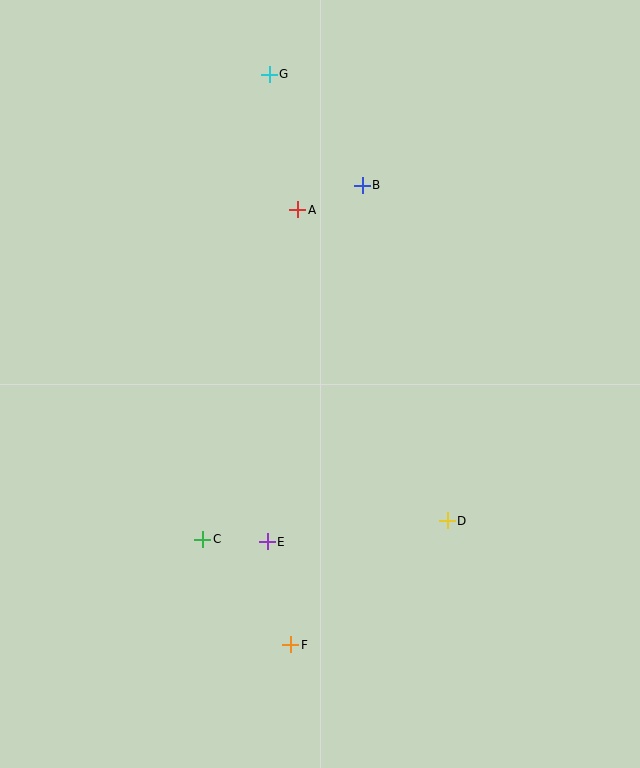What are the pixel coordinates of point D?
Point D is at (447, 521).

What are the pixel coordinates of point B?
Point B is at (362, 185).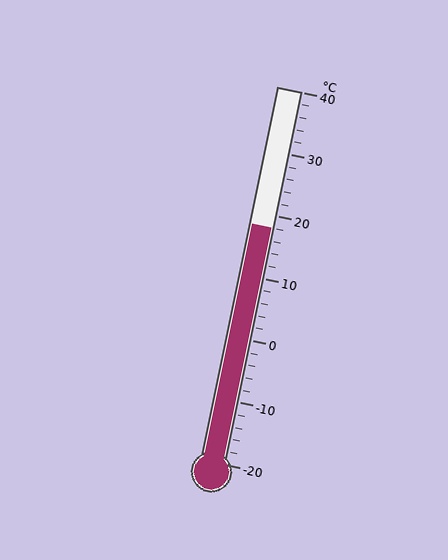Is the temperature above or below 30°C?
The temperature is below 30°C.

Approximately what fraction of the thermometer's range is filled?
The thermometer is filled to approximately 65% of its range.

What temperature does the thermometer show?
The thermometer shows approximately 18°C.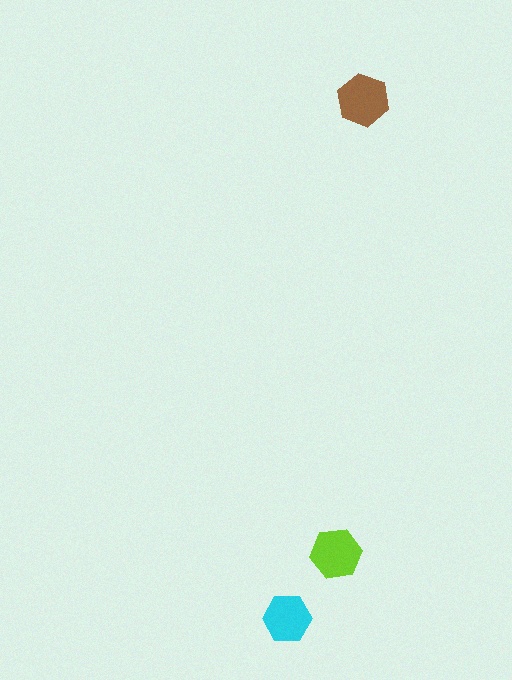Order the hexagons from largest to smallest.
the brown one, the lime one, the cyan one.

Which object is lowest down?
The cyan hexagon is bottommost.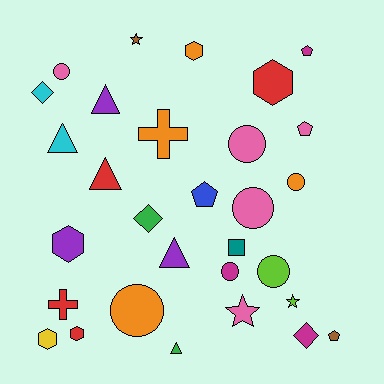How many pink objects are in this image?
There are 5 pink objects.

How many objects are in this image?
There are 30 objects.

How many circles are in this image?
There are 7 circles.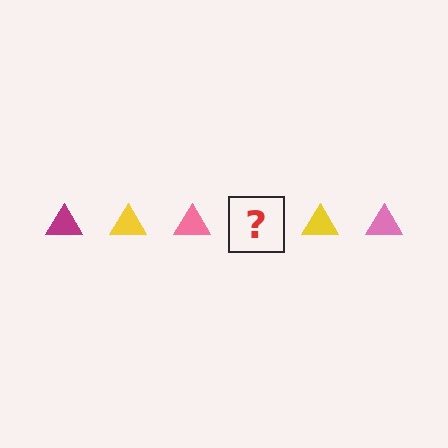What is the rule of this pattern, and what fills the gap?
The rule is that the pattern cycles through magenta, yellow, pink triangles. The gap should be filled with a magenta triangle.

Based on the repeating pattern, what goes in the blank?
The blank should be a magenta triangle.